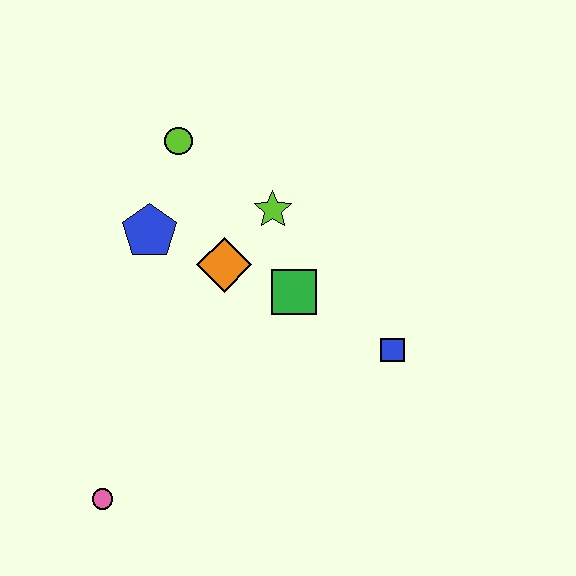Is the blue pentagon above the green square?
Yes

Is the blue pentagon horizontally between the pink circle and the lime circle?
Yes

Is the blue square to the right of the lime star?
Yes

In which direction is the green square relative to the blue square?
The green square is to the left of the blue square.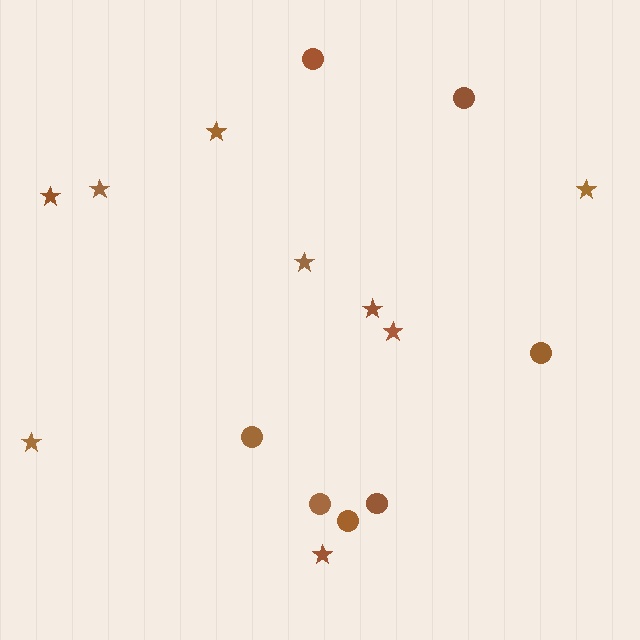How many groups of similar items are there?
There are 2 groups: one group of circles (7) and one group of stars (9).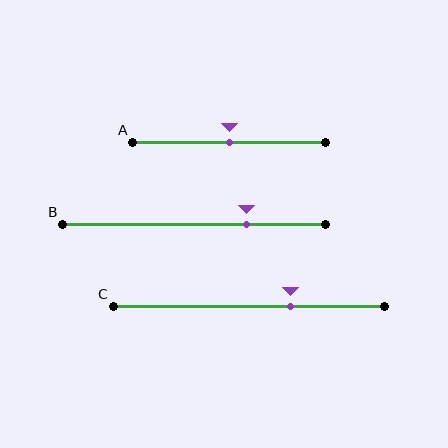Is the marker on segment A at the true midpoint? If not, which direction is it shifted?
Yes, the marker on segment A is at the true midpoint.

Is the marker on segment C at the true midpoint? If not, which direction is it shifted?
No, the marker on segment C is shifted to the right by about 15% of the segment length.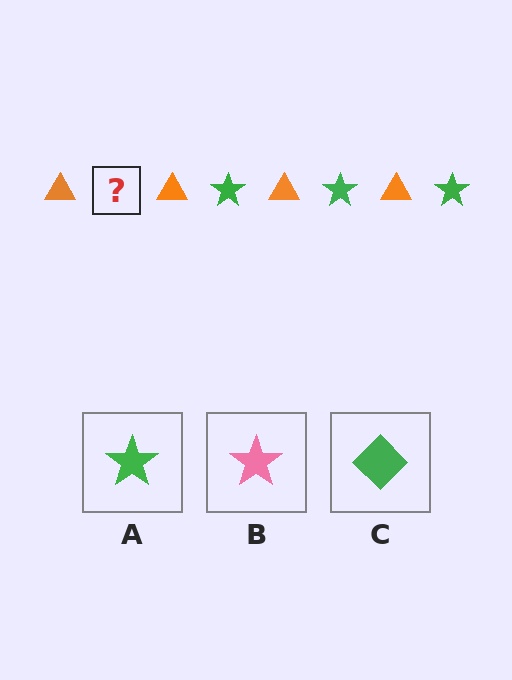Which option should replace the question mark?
Option A.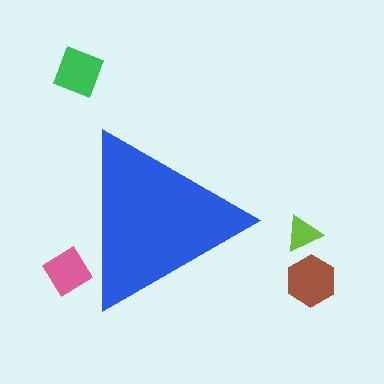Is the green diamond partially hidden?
No, the green diamond is fully visible.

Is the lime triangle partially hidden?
No, the lime triangle is fully visible.